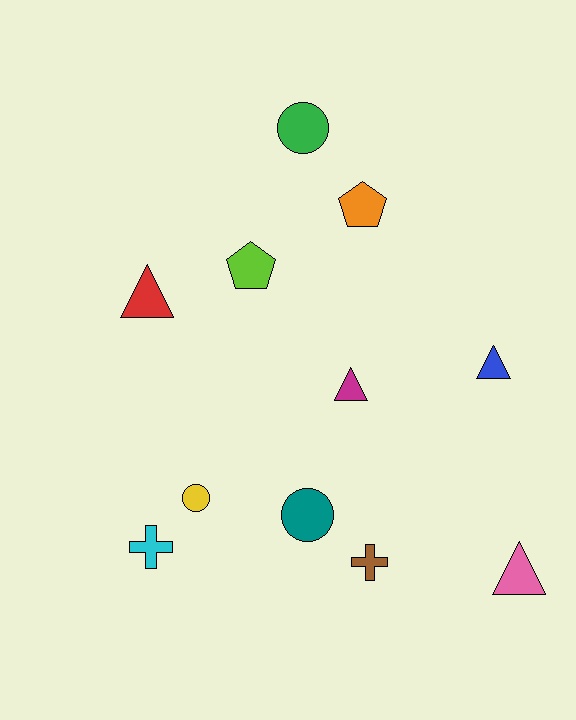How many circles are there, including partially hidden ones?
There are 3 circles.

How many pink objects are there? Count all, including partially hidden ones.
There is 1 pink object.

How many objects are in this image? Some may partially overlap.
There are 11 objects.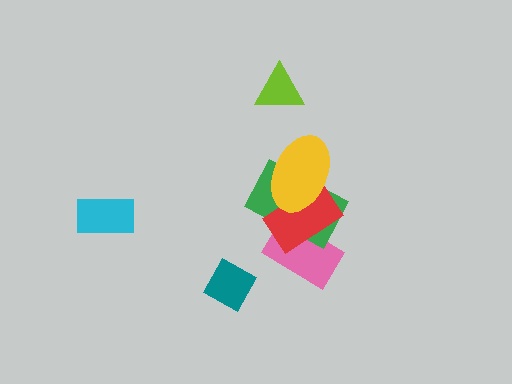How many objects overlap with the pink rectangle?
2 objects overlap with the pink rectangle.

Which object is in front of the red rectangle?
The yellow ellipse is in front of the red rectangle.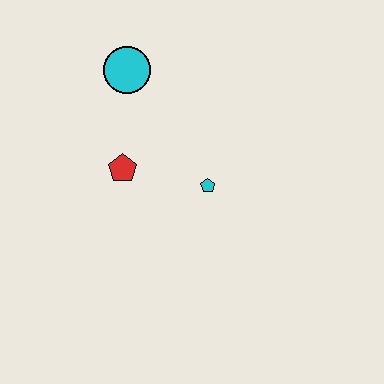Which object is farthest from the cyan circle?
The cyan pentagon is farthest from the cyan circle.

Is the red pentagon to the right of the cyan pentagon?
No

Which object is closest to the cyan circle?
The red pentagon is closest to the cyan circle.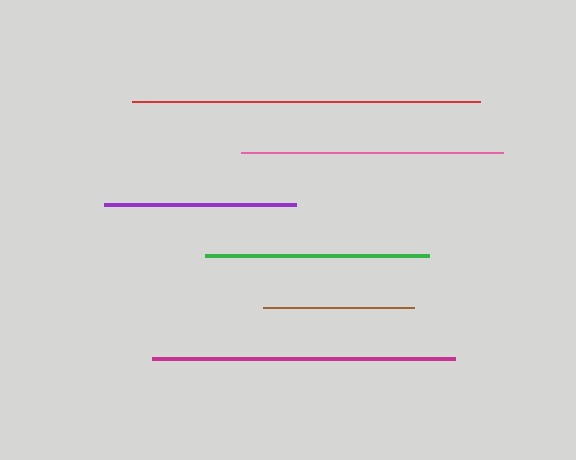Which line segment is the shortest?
The brown line is the shortest at approximately 151 pixels.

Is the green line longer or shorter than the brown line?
The green line is longer than the brown line.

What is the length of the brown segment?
The brown segment is approximately 151 pixels long.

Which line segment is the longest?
The red line is the longest at approximately 348 pixels.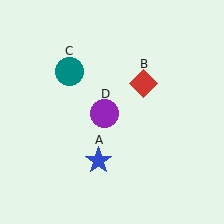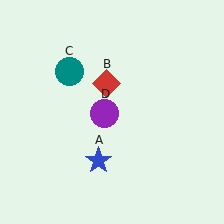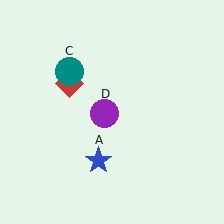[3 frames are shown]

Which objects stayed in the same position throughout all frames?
Blue star (object A) and teal circle (object C) and purple circle (object D) remained stationary.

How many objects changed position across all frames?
1 object changed position: red diamond (object B).